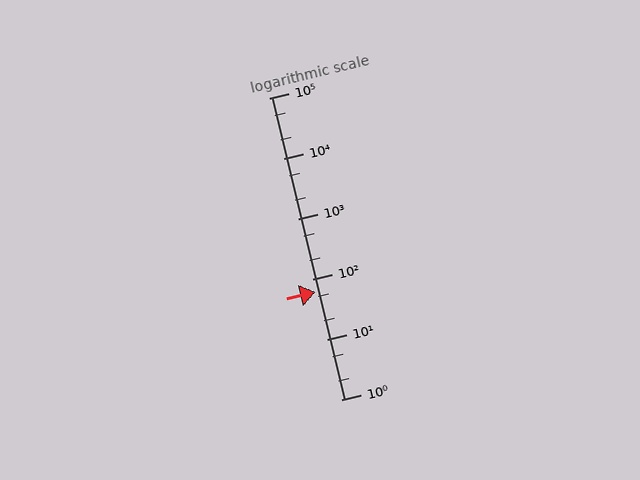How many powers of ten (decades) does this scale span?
The scale spans 5 decades, from 1 to 100000.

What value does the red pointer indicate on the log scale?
The pointer indicates approximately 60.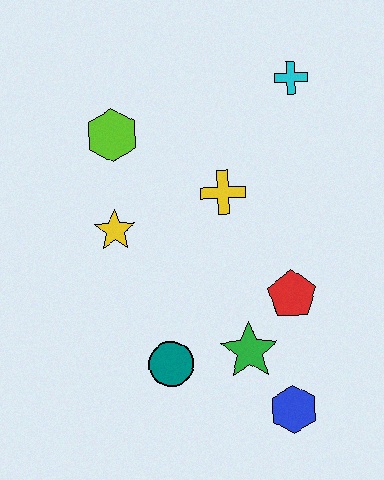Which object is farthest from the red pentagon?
The lime hexagon is farthest from the red pentagon.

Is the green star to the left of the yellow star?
No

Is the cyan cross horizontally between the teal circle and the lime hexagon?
No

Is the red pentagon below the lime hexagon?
Yes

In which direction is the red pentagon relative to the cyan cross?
The red pentagon is below the cyan cross.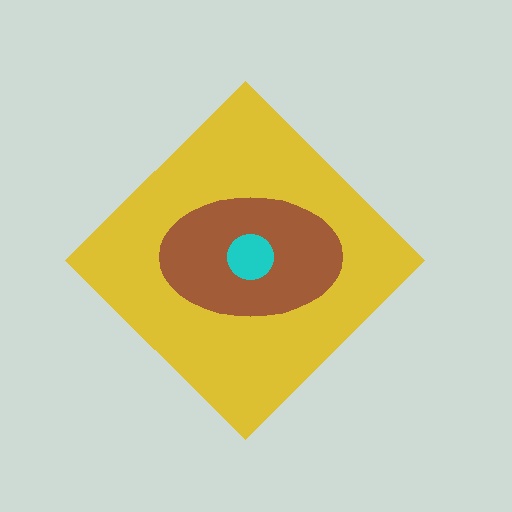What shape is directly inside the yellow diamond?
The brown ellipse.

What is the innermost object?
The cyan circle.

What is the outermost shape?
The yellow diamond.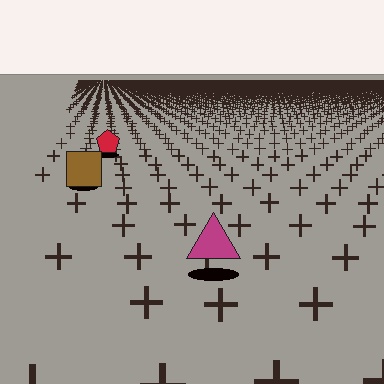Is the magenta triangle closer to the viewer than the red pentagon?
Yes. The magenta triangle is closer — you can tell from the texture gradient: the ground texture is coarser near it.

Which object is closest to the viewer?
The magenta triangle is closest. The texture marks near it are larger and more spread out.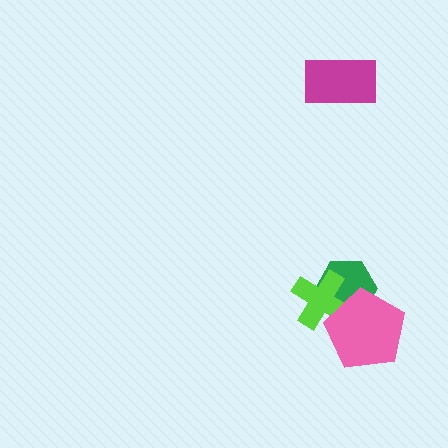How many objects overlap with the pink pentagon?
2 objects overlap with the pink pentagon.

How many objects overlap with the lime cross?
2 objects overlap with the lime cross.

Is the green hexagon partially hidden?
Yes, it is partially covered by another shape.